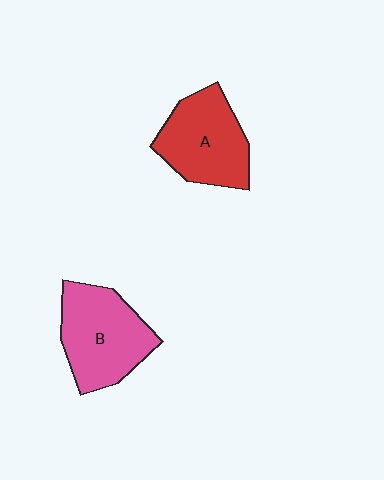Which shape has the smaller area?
Shape A (red).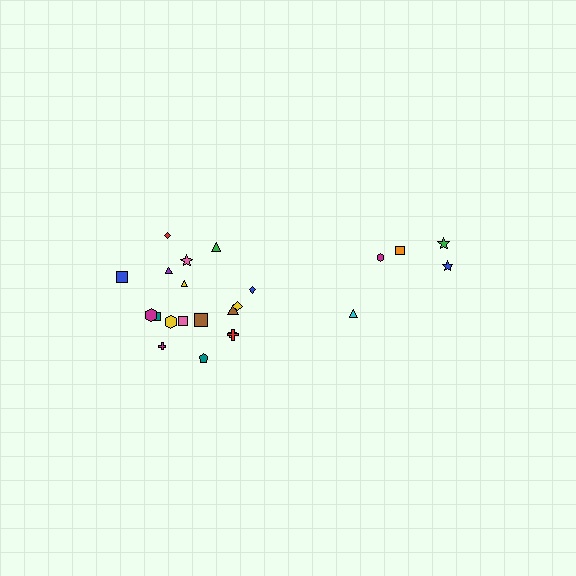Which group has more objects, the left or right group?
The left group.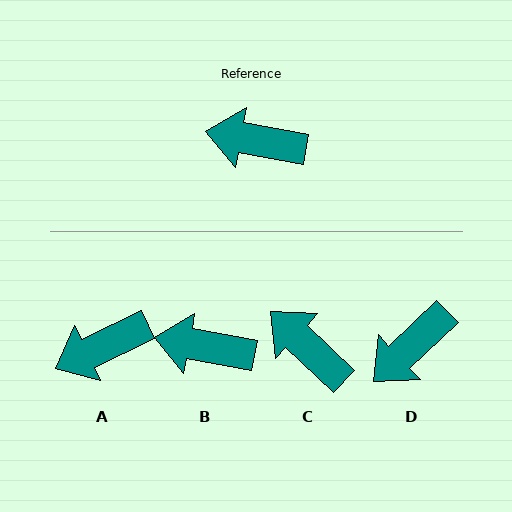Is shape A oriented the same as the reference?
No, it is off by about 36 degrees.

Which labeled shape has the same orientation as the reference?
B.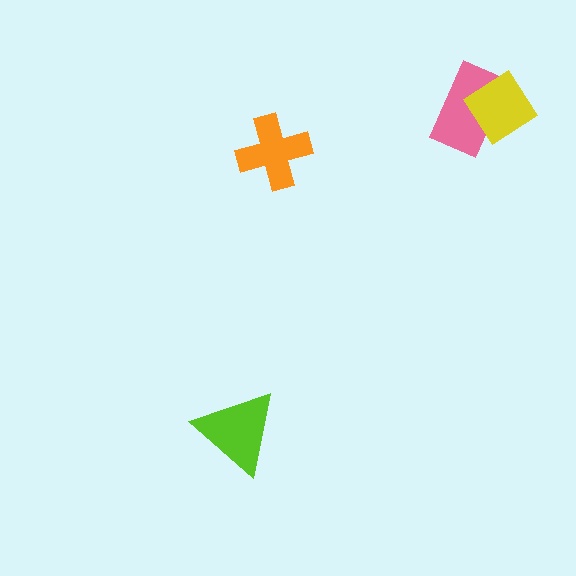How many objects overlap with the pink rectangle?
1 object overlaps with the pink rectangle.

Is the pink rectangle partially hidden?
Yes, it is partially covered by another shape.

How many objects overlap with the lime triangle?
0 objects overlap with the lime triangle.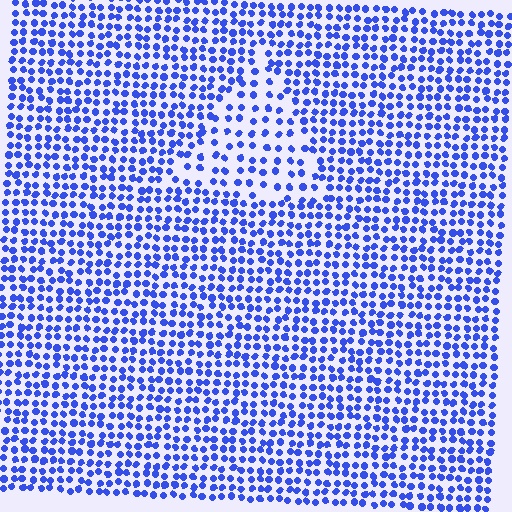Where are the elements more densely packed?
The elements are more densely packed outside the triangle boundary.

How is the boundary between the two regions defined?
The boundary is defined by a change in element density (approximately 1.8x ratio). All elements are the same color, size, and shape.